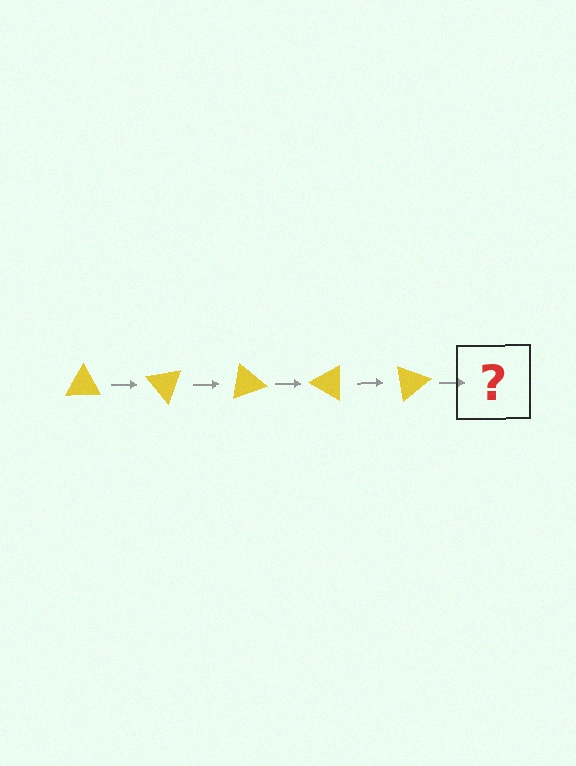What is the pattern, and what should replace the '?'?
The pattern is that the triangle rotates 50 degrees each step. The '?' should be a yellow triangle rotated 250 degrees.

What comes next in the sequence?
The next element should be a yellow triangle rotated 250 degrees.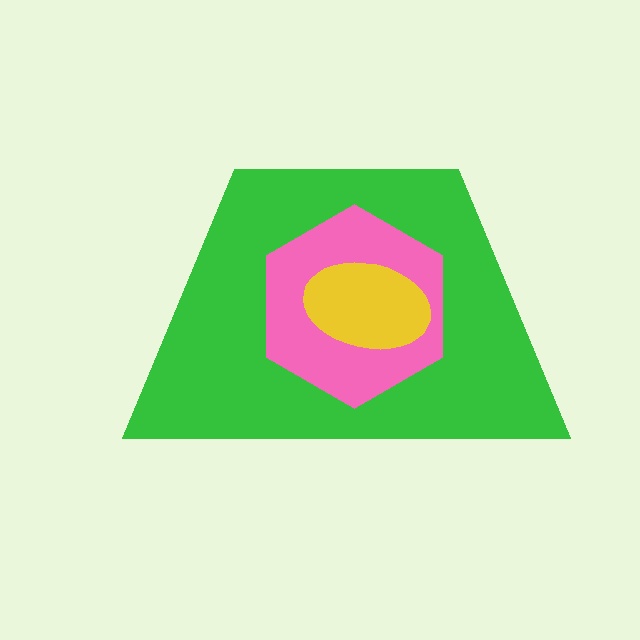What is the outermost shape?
The green trapezoid.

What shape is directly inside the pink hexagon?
The yellow ellipse.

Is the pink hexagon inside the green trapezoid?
Yes.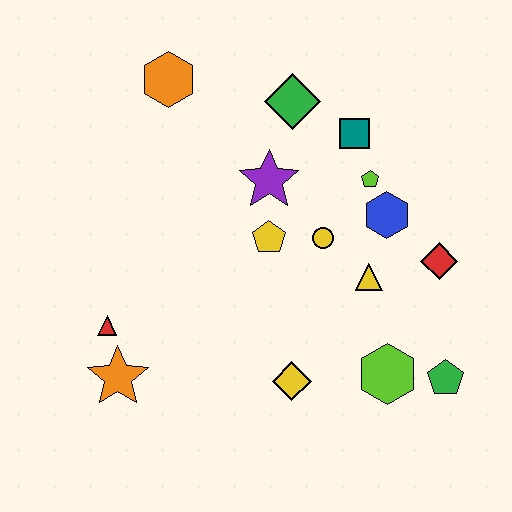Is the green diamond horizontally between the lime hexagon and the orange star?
Yes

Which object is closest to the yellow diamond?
The lime hexagon is closest to the yellow diamond.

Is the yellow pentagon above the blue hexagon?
No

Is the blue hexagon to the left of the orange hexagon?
No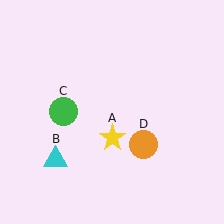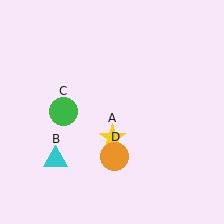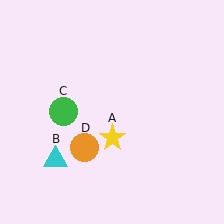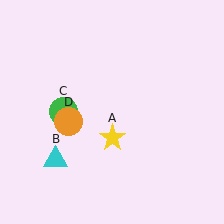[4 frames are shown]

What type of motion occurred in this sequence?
The orange circle (object D) rotated clockwise around the center of the scene.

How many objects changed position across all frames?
1 object changed position: orange circle (object D).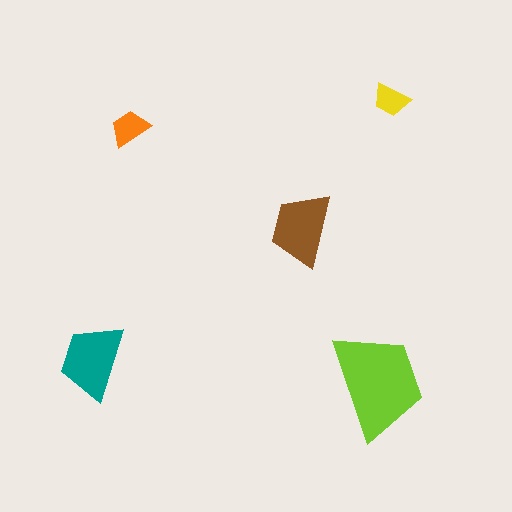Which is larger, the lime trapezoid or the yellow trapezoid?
The lime one.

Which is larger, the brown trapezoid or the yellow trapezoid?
The brown one.